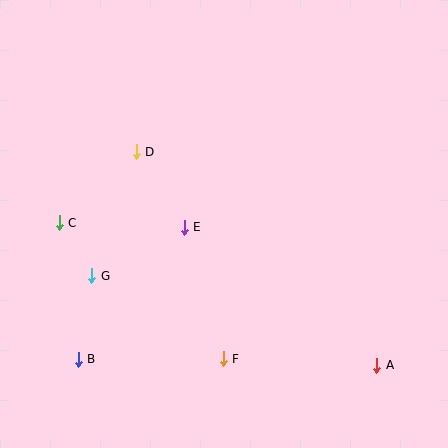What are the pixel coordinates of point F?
Point F is at (223, 359).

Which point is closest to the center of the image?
Point E at (184, 227) is closest to the center.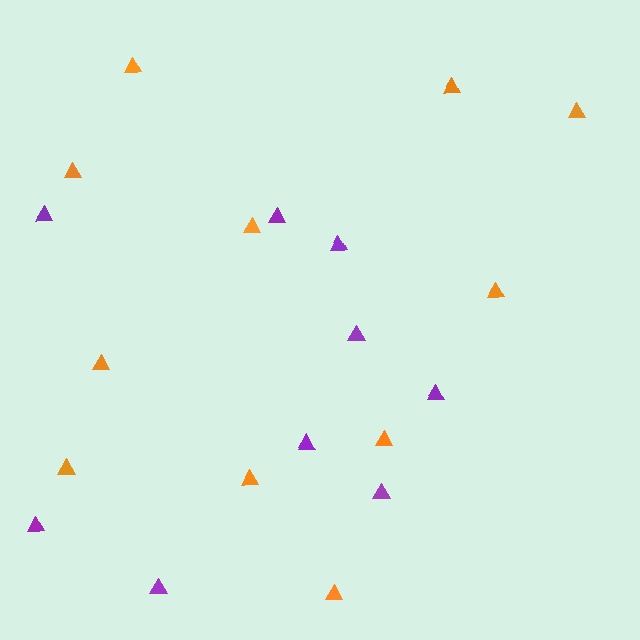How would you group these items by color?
There are 2 groups: one group of orange triangles (11) and one group of purple triangles (9).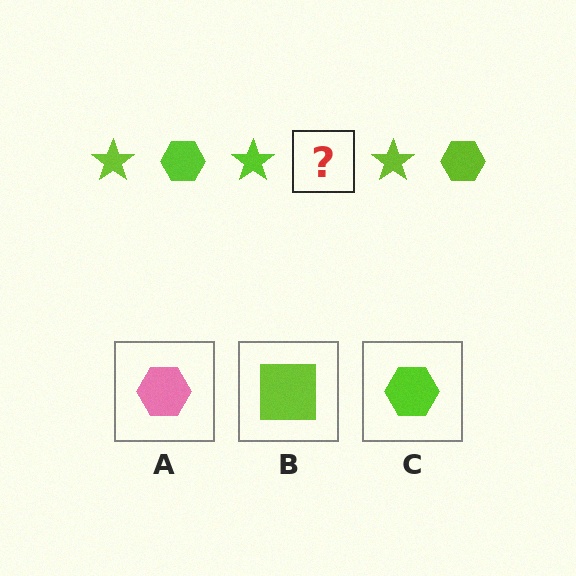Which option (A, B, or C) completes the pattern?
C.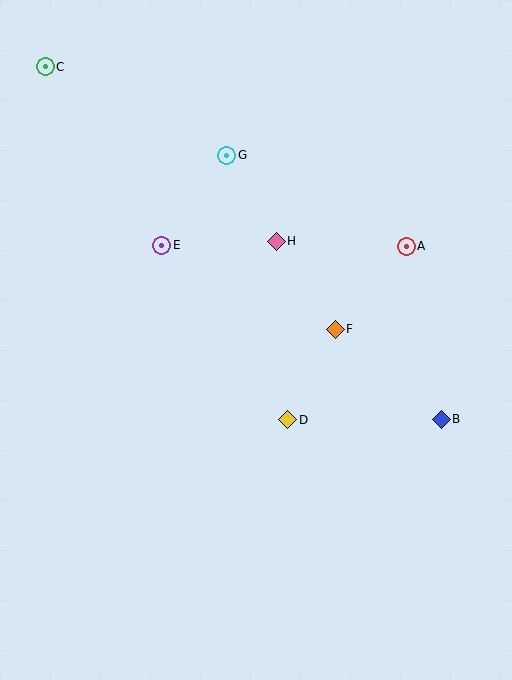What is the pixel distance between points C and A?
The distance between C and A is 403 pixels.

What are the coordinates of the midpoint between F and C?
The midpoint between F and C is at (190, 198).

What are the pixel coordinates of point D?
Point D is at (288, 420).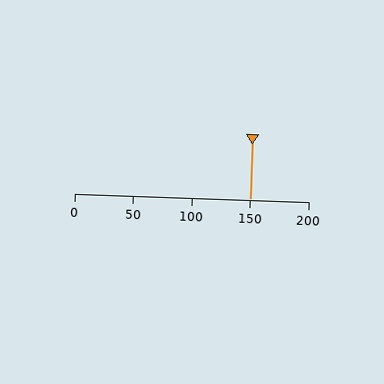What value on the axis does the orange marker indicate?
The marker indicates approximately 150.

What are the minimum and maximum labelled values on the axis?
The axis runs from 0 to 200.